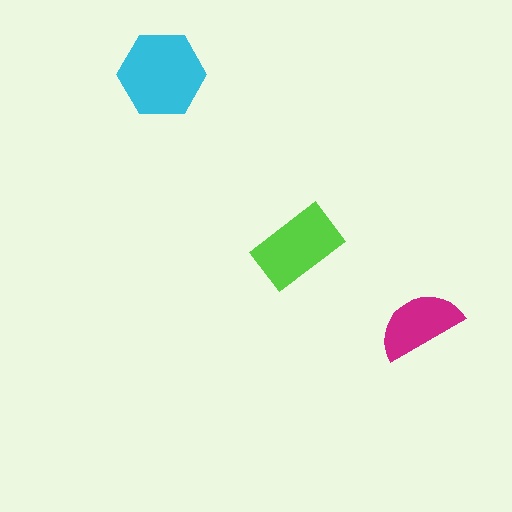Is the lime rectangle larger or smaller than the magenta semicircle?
Larger.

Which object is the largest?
The cyan hexagon.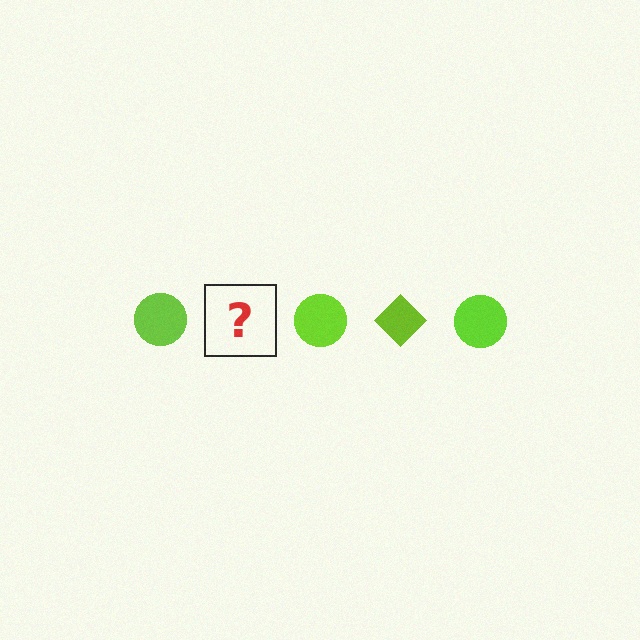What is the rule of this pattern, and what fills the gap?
The rule is that the pattern cycles through circle, diamond shapes in lime. The gap should be filled with a lime diamond.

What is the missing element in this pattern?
The missing element is a lime diamond.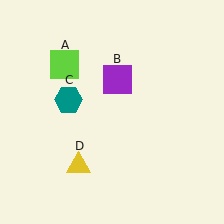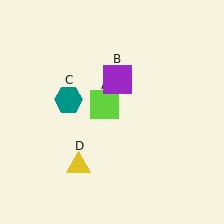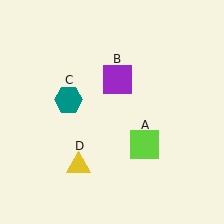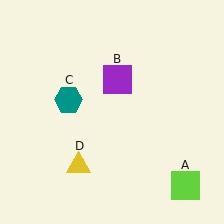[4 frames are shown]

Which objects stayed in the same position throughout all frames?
Purple square (object B) and teal hexagon (object C) and yellow triangle (object D) remained stationary.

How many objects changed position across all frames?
1 object changed position: lime square (object A).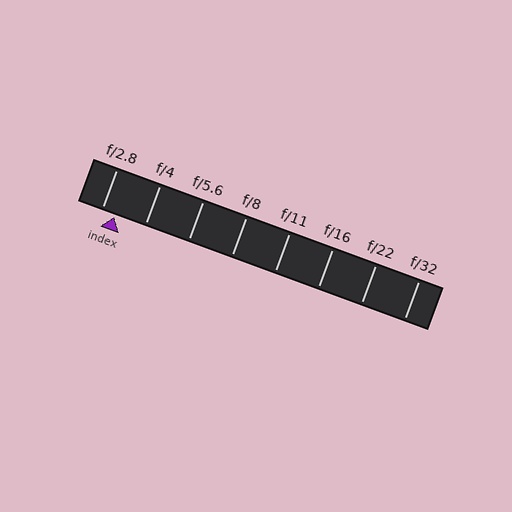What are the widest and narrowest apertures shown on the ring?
The widest aperture shown is f/2.8 and the narrowest is f/32.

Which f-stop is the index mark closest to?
The index mark is closest to f/2.8.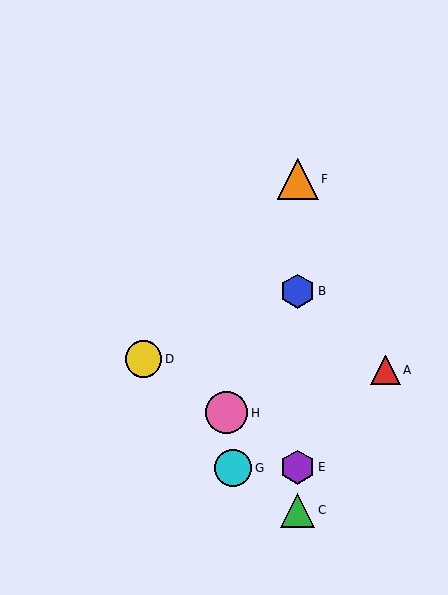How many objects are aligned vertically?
4 objects (B, C, E, F) are aligned vertically.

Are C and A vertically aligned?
No, C is at x≈298 and A is at x≈385.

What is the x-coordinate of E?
Object E is at x≈298.